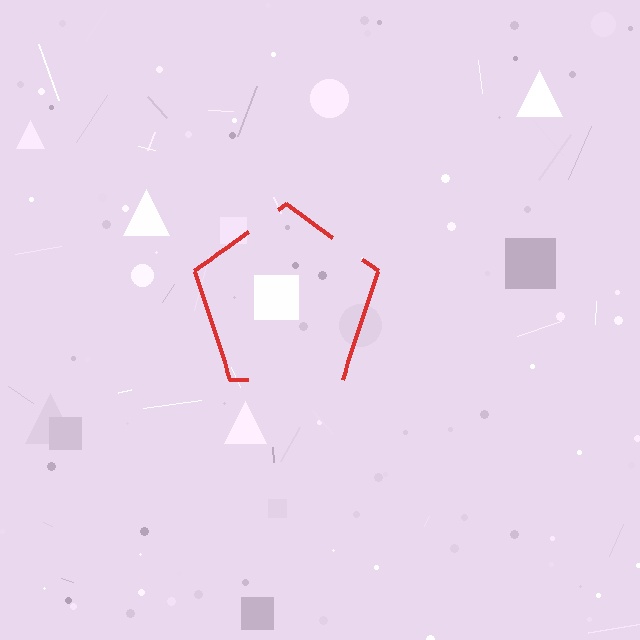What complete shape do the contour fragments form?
The contour fragments form a pentagon.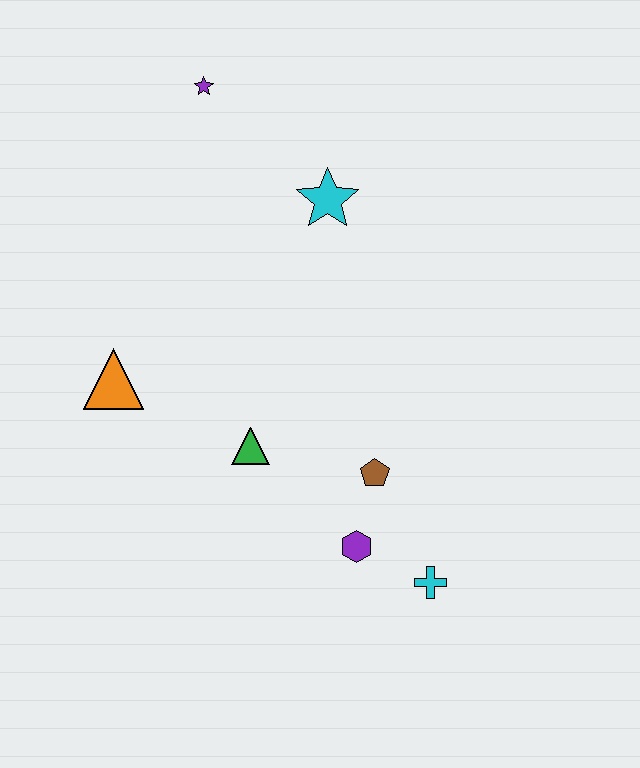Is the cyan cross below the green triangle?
Yes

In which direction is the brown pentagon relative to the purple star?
The brown pentagon is below the purple star.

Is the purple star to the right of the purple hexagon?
No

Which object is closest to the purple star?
The cyan star is closest to the purple star.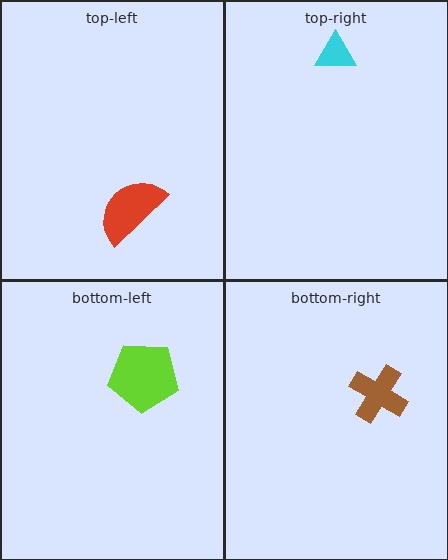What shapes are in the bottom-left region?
The lime pentagon.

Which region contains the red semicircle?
The top-left region.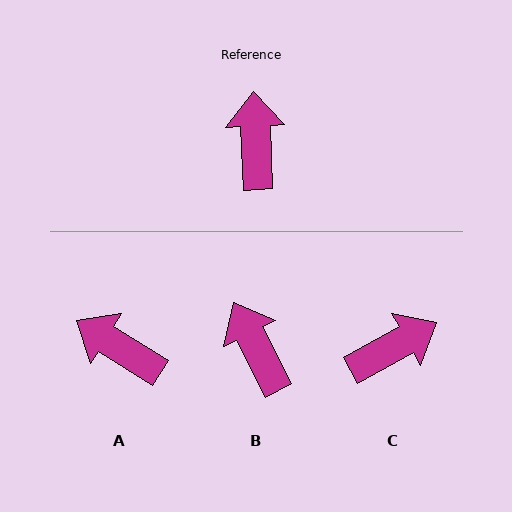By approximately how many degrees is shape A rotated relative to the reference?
Approximately 55 degrees counter-clockwise.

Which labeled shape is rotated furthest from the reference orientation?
C, about 64 degrees away.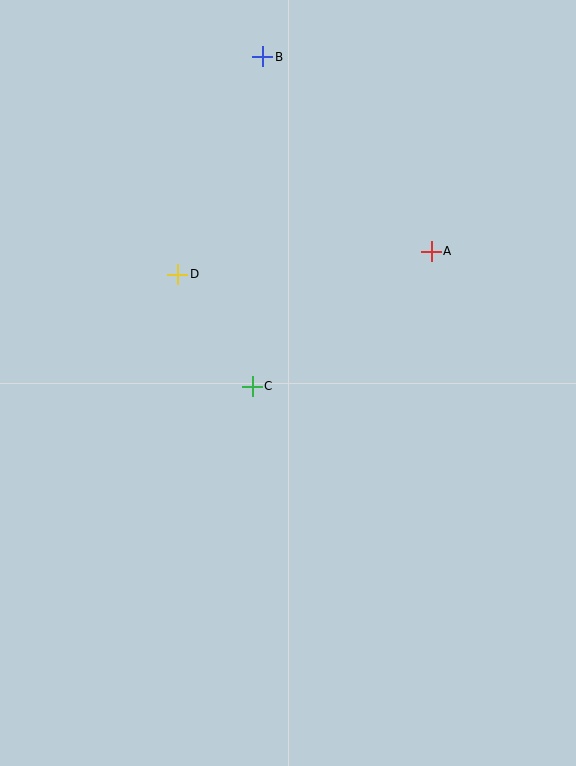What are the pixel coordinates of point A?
Point A is at (431, 251).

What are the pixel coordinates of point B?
Point B is at (263, 57).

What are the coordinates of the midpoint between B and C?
The midpoint between B and C is at (258, 221).